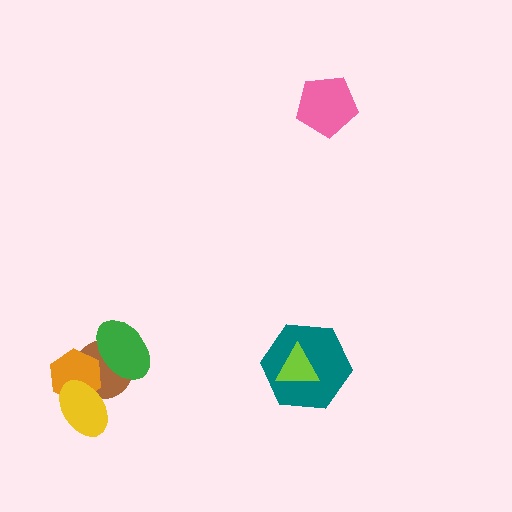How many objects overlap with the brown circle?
3 objects overlap with the brown circle.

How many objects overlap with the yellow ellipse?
2 objects overlap with the yellow ellipse.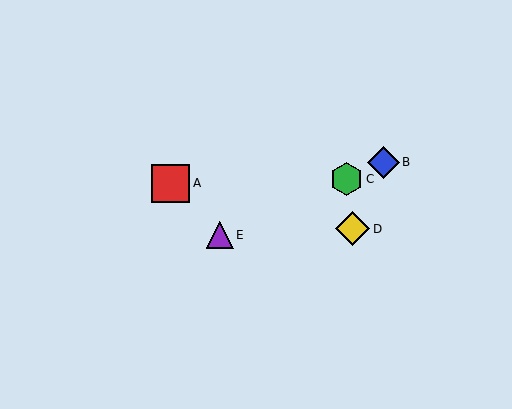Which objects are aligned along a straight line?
Objects B, C, E are aligned along a straight line.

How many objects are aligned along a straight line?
3 objects (B, C, E) are aligned along a straight line.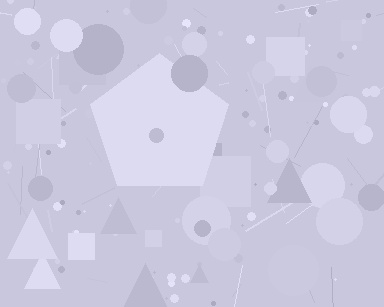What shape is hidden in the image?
A pentagon is hidden in the image.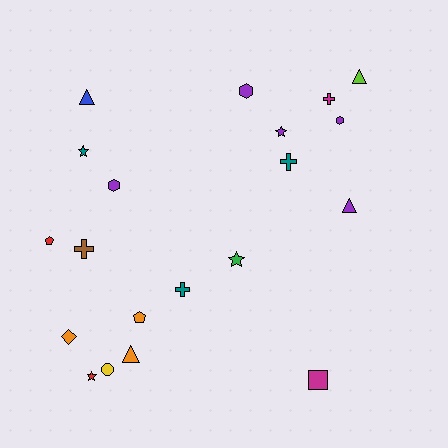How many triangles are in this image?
There are 4 triangles.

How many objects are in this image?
There are 20 objects.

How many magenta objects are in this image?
There are 2 magenta objects.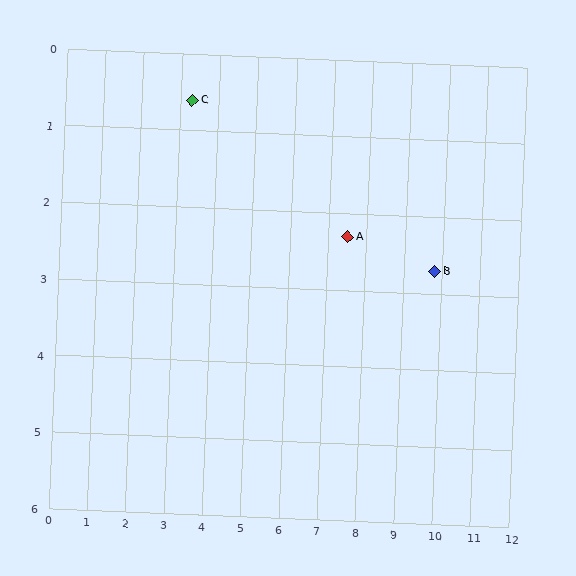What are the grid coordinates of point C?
Point C is at approximately (3.3, 0.6).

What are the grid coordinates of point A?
Point A is at approximately (7.5, 2.3).